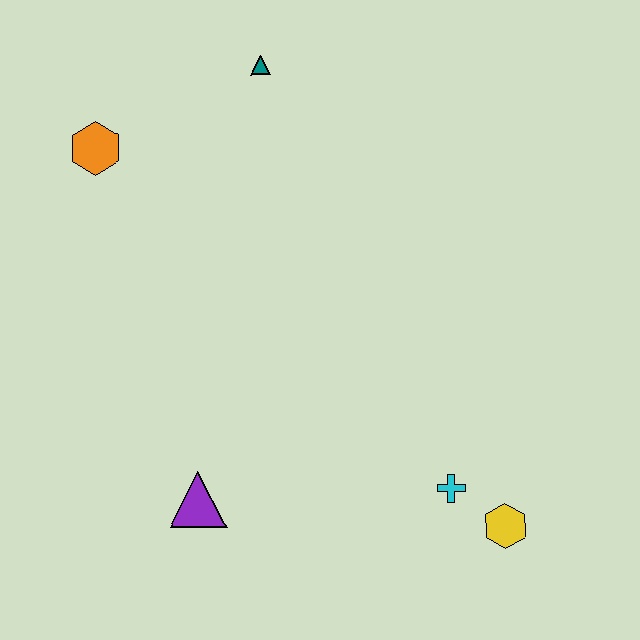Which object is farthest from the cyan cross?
The orange hexagon is farthest from the cyan cross.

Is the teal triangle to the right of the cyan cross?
No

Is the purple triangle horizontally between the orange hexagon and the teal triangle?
Yes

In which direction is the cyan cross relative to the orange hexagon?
The cyan cross is to the right of the orange hexagon.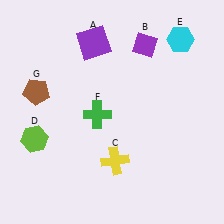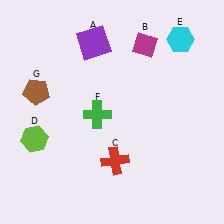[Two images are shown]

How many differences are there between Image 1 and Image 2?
There are 2 differences between the two images.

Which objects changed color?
B changed from purple to magenta. C changed from yellow to red.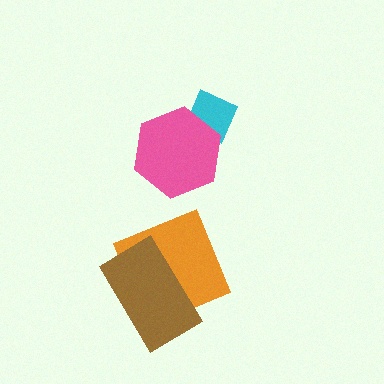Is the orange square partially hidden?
Yes, it is partially covered by another shape.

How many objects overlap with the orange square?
1 object overlaps with the orange square.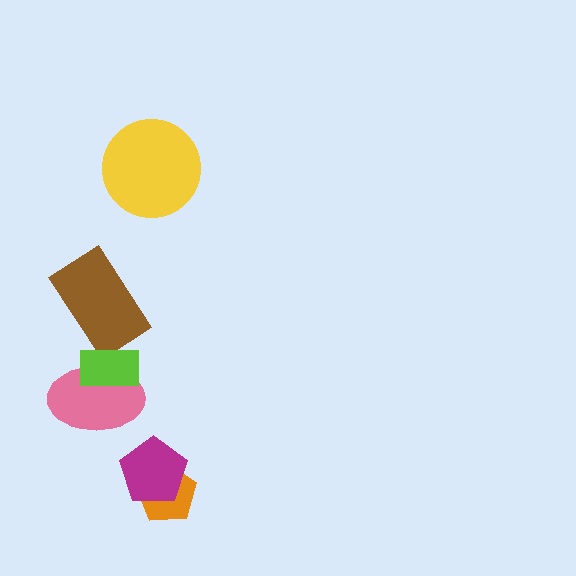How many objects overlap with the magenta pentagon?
1 object overlaps with the magenta pentagon.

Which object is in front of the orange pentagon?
The magenta pentagon is in front of the orange pentagon.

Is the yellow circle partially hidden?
No, no other shape covers it.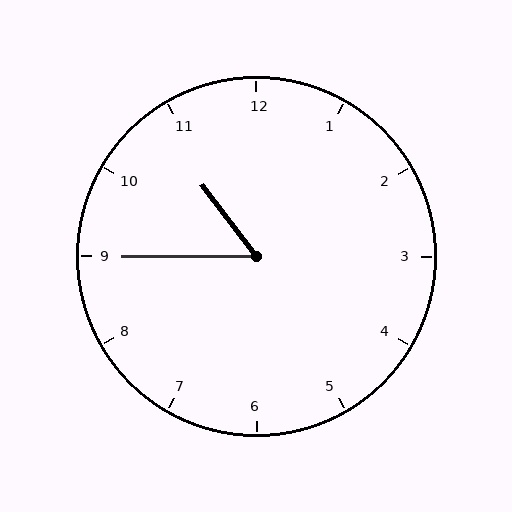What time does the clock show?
10:45.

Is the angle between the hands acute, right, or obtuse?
It is acute.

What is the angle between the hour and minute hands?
Approximately 52 degrees.